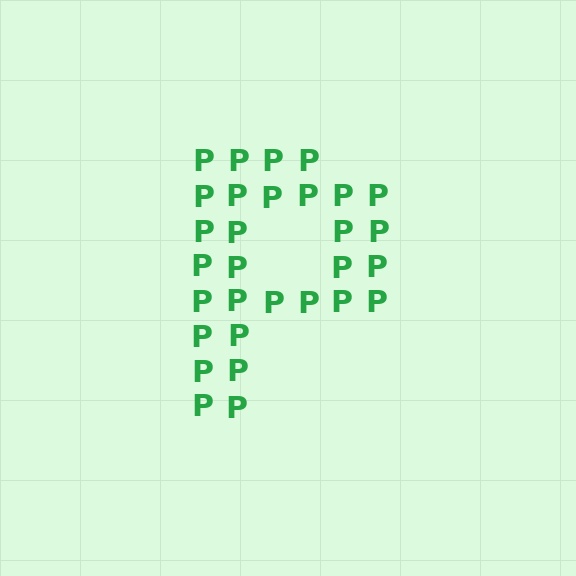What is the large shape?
The large shape is the letter P.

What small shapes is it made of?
It is made of small letter P's.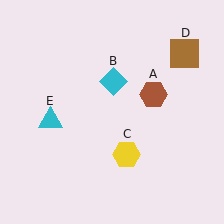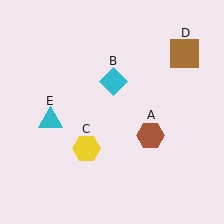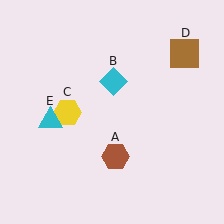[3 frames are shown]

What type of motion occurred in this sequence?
The brown hexagon (object A), yellow hexagon (object C) rotated clockwise around the center of the scene.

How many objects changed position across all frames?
2 objects changed position: brown hexagon (object A), yellow hexagon (object C).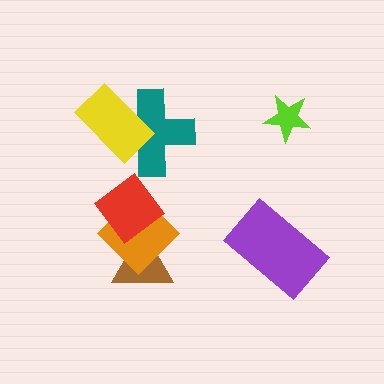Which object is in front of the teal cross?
The yellow rectangle is in front of the teal cross.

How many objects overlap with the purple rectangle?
0 objects overlap with the purple rectangle.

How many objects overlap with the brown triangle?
2 objects overlap with the brown triangle.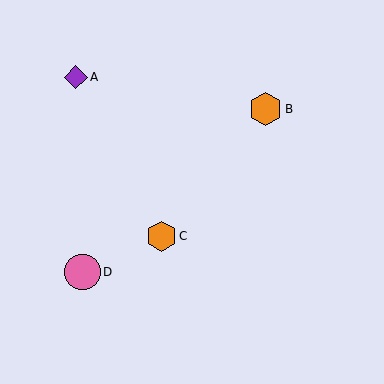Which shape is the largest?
The pink circle (labeled D) is the largest.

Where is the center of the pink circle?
The center of the pink circle is at (82, 272).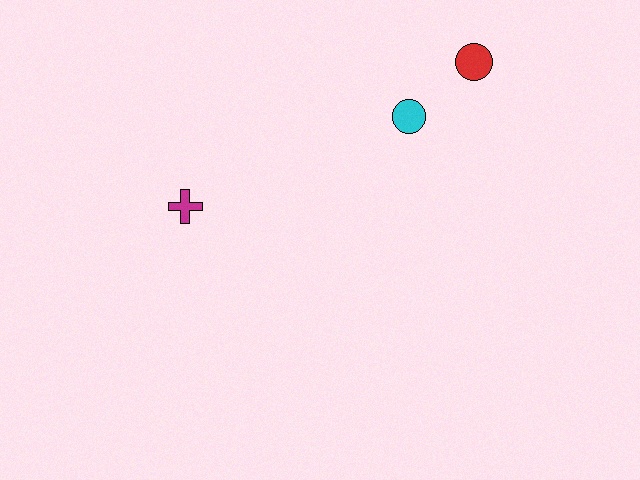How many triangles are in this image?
There are no triangles.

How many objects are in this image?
There are 3 objects.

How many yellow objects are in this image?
There are no yellow objects.